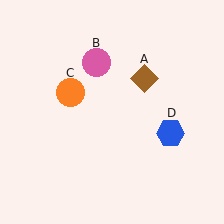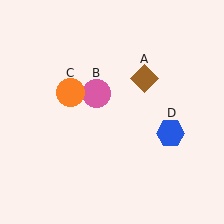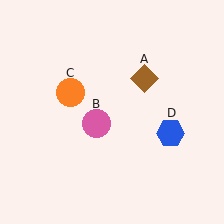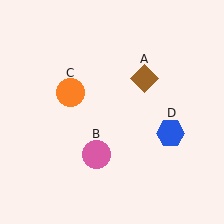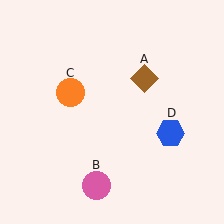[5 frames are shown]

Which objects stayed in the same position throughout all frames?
Brown diamond (object A) and orange circle (object C) and blue hexagon (object D) remained stationary.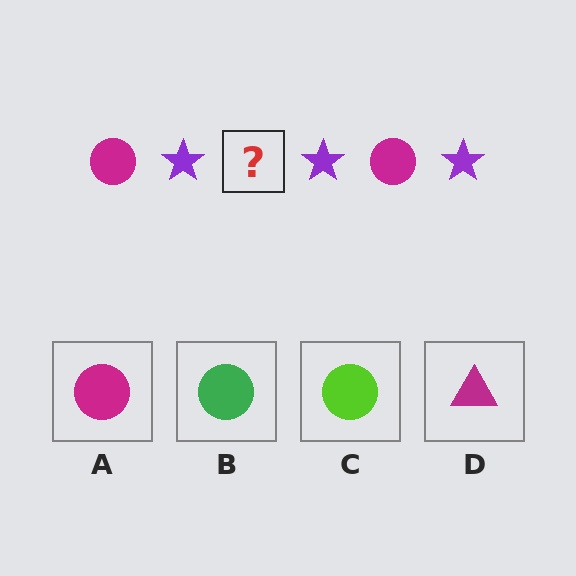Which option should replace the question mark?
Option A.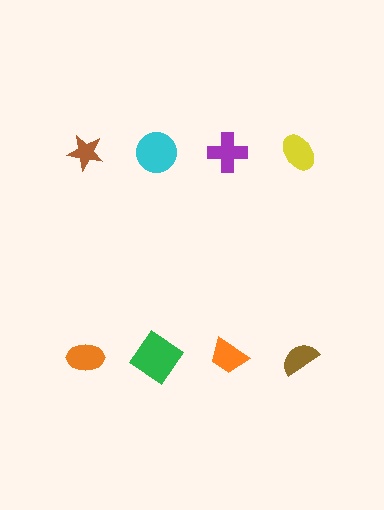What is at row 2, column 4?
A brown semicircle.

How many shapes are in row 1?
4 shapes.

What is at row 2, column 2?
A green diamond.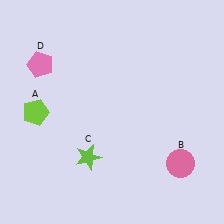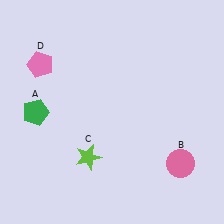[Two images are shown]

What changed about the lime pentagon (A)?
In Image 1, A is lime. In Image 2, it changed to green.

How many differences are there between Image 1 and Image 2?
There is 1 difference between the two images.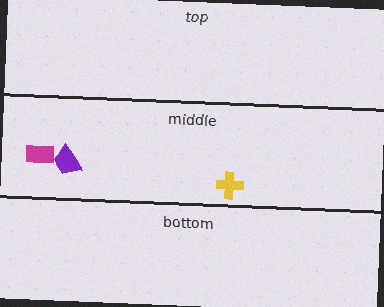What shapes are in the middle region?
The purple trapezoid, the magenta rectangle, the yellow cross.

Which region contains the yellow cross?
The middle region.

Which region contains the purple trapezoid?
The middle region.